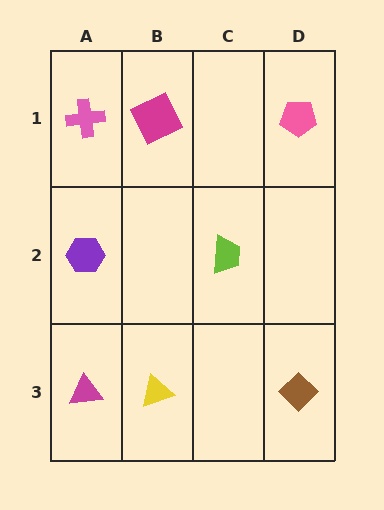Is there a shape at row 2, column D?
No, that cell is empty.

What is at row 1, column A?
A pink cross.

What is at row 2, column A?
A purple hexagon.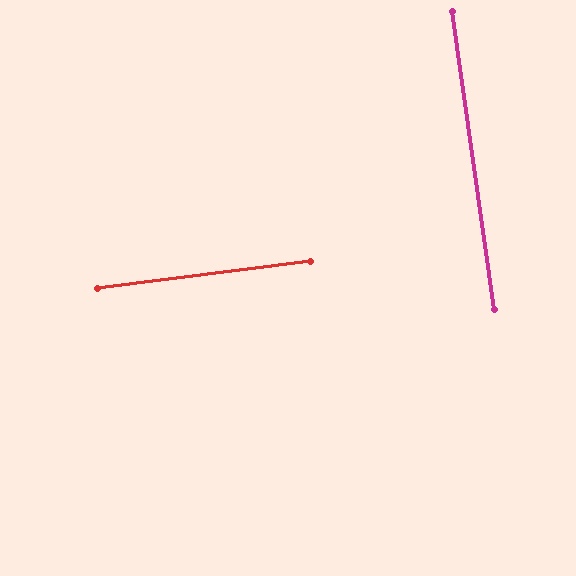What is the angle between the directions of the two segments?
Approximately 89 degrees.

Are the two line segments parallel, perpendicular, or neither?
Perpendicular — they meet at approximately 89°.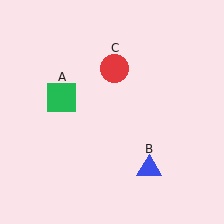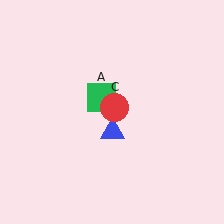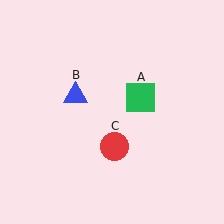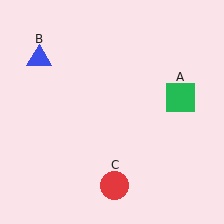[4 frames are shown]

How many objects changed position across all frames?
3 objects changed position: green square (object A), blue triangle (object B), red circle (object C).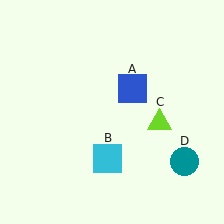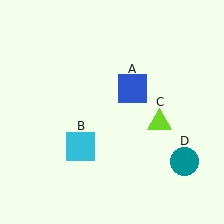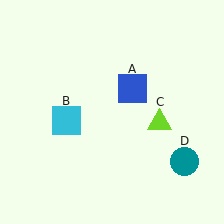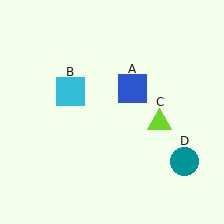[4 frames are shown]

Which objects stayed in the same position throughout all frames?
Blue square (object A) and lime triangle (object C) and teal circle (object D) remained stationary.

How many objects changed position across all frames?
1 object changed position: cyan square (object B).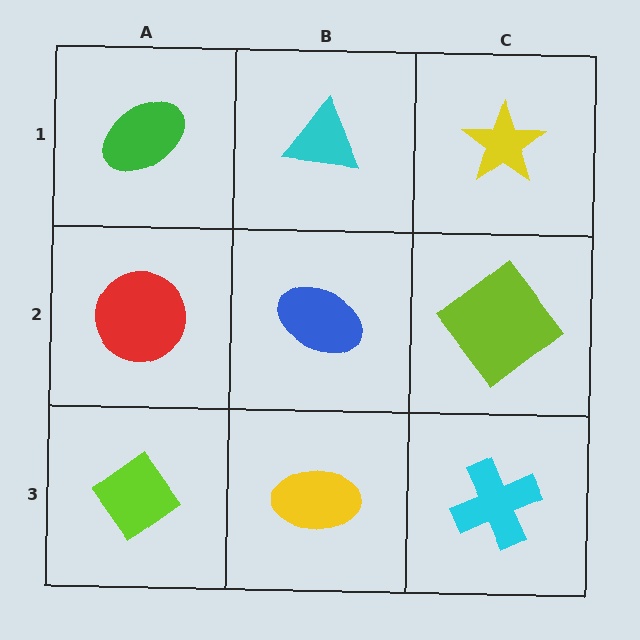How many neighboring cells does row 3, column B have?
3.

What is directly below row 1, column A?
A red circle.